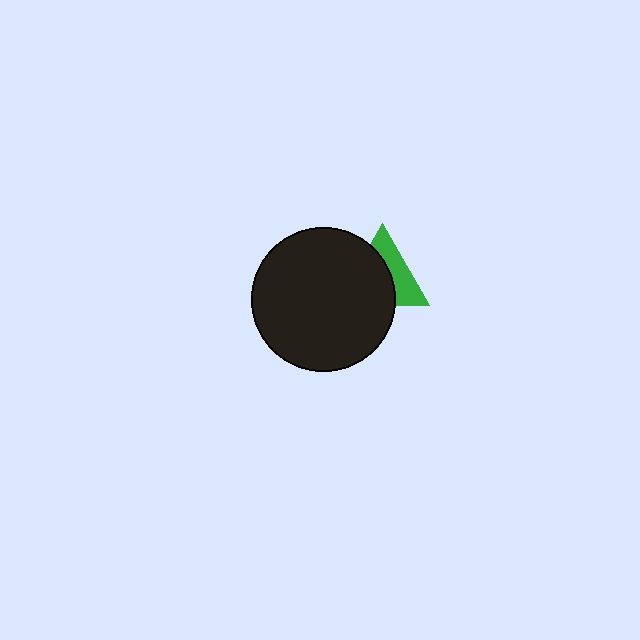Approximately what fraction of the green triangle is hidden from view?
Roughly 57% of the green triangle is hidden behind the black circle.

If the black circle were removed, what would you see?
You would see the complete green triangle.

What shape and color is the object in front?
The object in front is a black circle.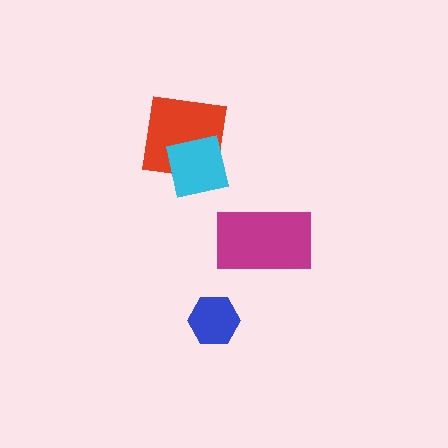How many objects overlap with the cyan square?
1 object overlaps with the cyan square.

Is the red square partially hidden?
Yes, it is partially covered by another shape.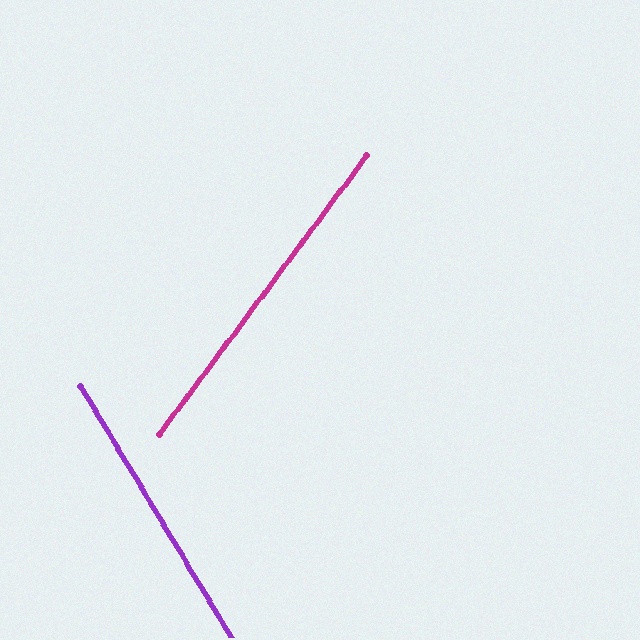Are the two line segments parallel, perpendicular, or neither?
Neither parallel nor perpendicular — they differ by about 68°.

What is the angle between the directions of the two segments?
Approximately 68 degrees.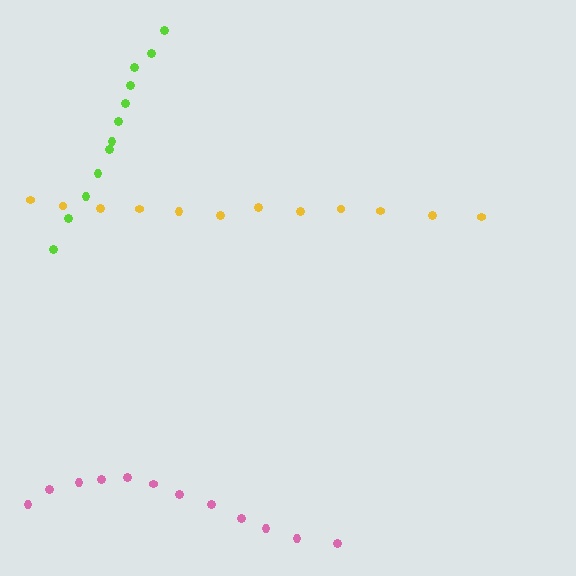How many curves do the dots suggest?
There are 3 distinct paths.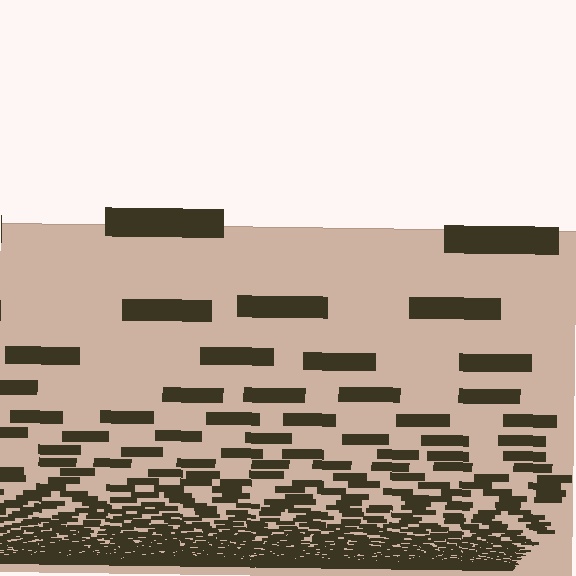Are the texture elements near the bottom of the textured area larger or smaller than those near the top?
Smaller. The gradient is inverted — elements near the bottom are smaller and denser.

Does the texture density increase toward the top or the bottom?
Density increases toward the bottom.